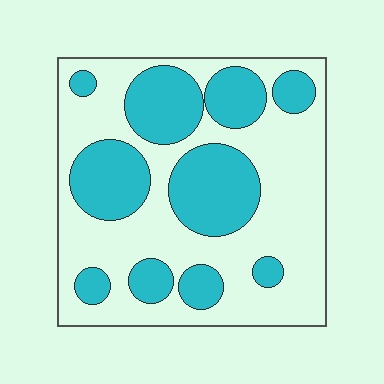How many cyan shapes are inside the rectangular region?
10.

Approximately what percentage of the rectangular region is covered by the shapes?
Approximately 40%.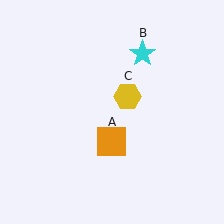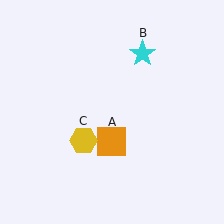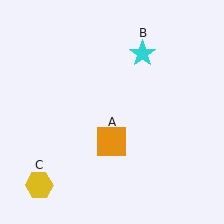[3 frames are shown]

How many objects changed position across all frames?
1 object changed position: yellow hexagon (object C).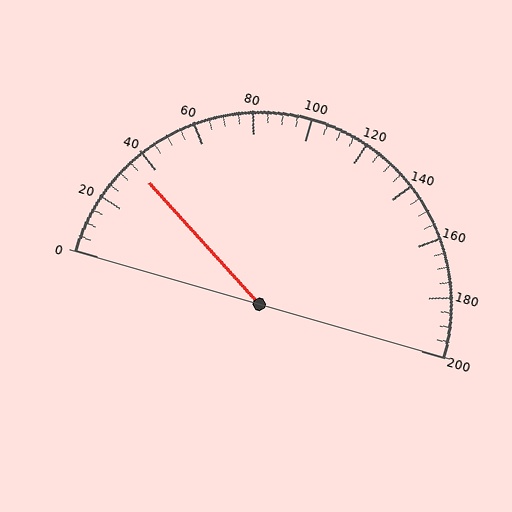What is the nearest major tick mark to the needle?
The nearest major tick mark is 40.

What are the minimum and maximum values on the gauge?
The gauge ranges from 0 to 200.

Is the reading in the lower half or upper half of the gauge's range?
The reading is in the lower half of the range (0 to 200).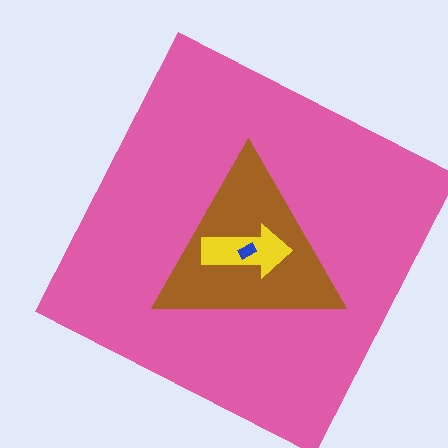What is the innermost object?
The blue rectangle.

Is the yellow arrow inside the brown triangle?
Yes.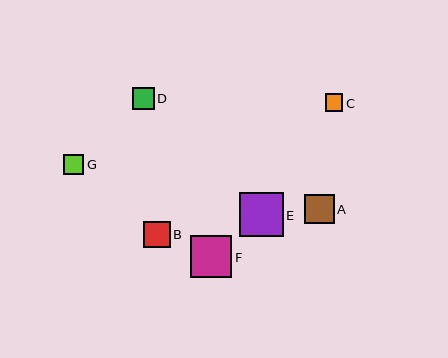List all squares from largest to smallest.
From largest to smallest: E, F, A, B, D, G, C.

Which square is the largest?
Square E is the largest with a size of approximately 44 pixels.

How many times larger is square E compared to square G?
Square E is approximately 2.2 times the size of square G.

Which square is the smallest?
Square C is the smallest with a size of approximately 17 pixels.